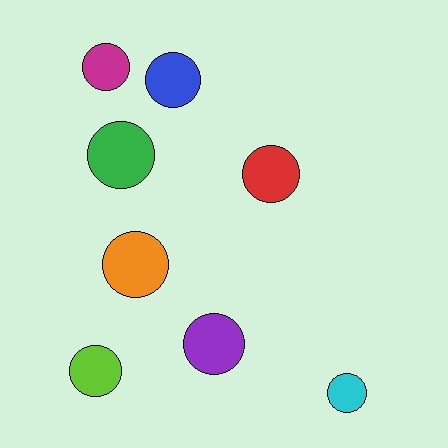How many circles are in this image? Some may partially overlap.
There are 8 circles.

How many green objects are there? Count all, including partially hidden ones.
There is 1 green object.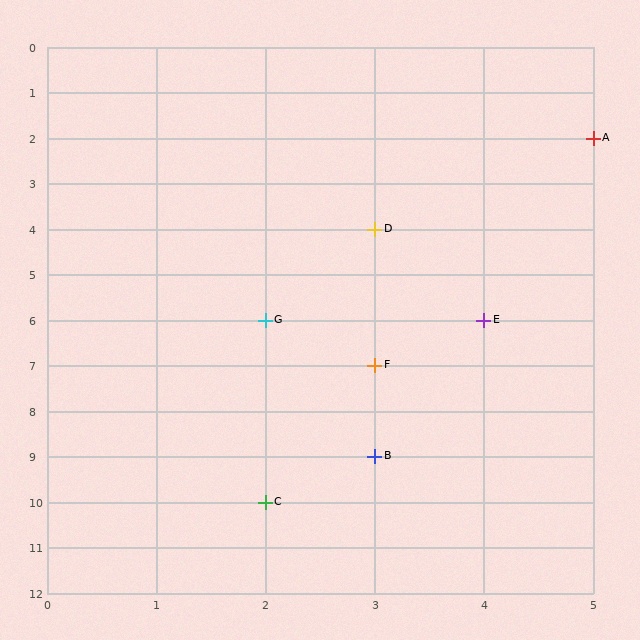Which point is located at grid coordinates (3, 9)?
Point B is at (3, 9).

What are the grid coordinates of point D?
Point D is at grid coordinates (3, 4).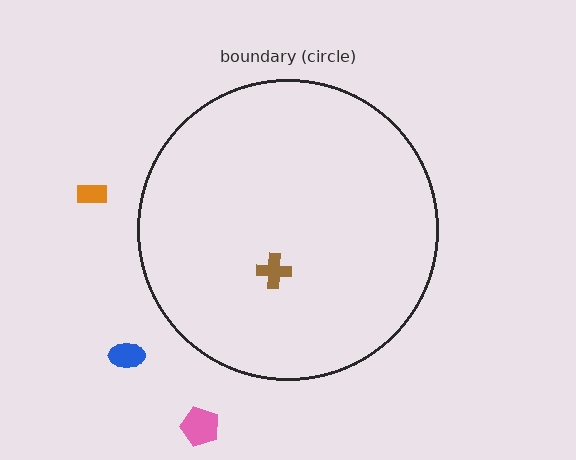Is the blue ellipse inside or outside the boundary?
Outside.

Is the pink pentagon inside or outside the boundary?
Outside.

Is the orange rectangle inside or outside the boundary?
Outside.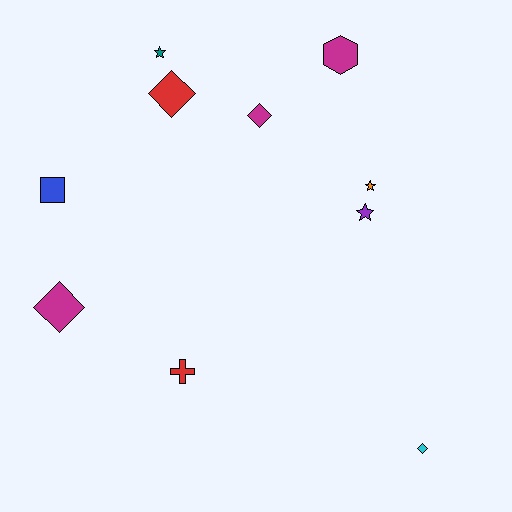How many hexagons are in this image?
There is 1 hexagon.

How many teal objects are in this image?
There is 1 teal object.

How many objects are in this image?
There are 10 objects.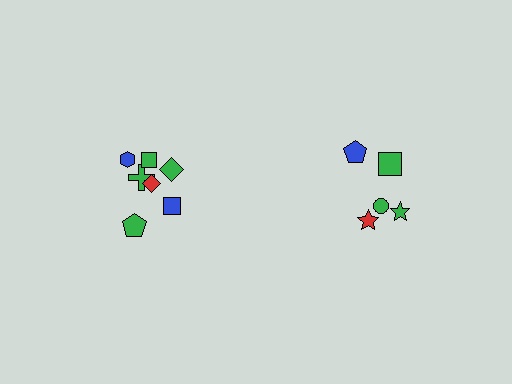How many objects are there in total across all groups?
There are 12 objects.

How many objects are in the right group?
There are 5 objects.